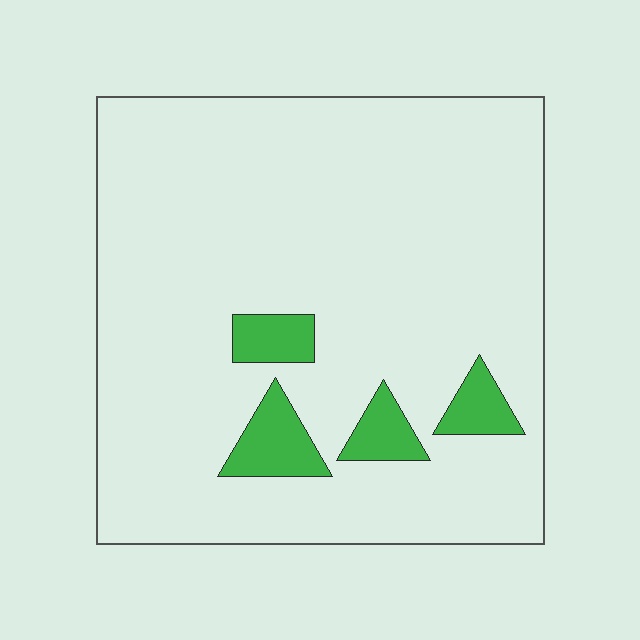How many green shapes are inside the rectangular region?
4.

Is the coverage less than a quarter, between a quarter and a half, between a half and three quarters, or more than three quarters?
Less than a quarter.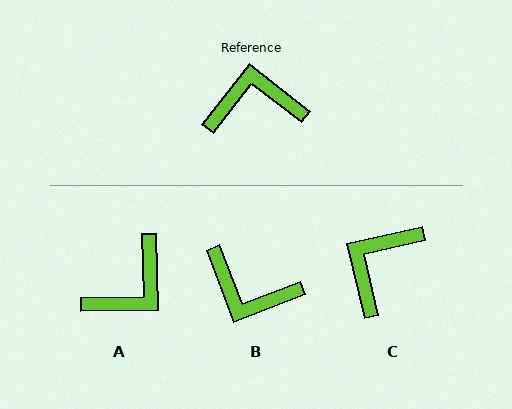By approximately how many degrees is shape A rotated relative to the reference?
Approximately 141 degrees clockwise.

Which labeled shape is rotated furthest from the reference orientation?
B, about 149 degrees away.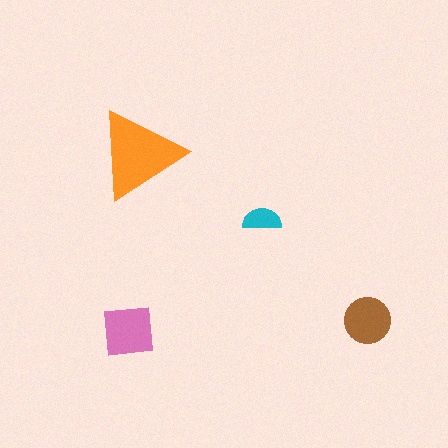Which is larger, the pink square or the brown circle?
The pink square.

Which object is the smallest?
The cyan semicircle.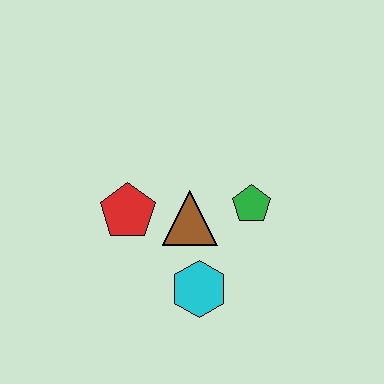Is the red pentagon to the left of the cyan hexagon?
Yes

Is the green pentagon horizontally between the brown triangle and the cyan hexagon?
No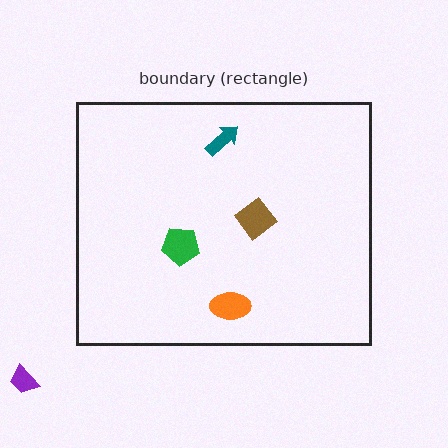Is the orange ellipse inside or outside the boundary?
Inside.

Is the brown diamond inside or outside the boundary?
Inside.